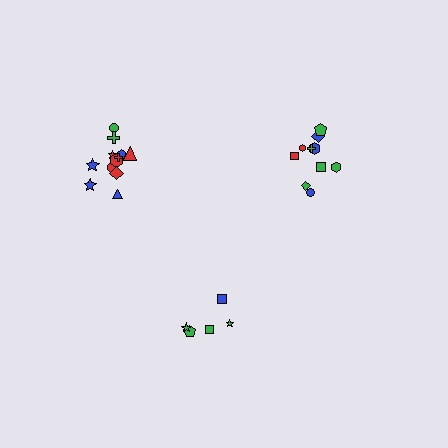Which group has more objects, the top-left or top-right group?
The top-left group.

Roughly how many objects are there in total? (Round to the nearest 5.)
Roughly 25 objects in total.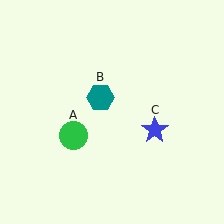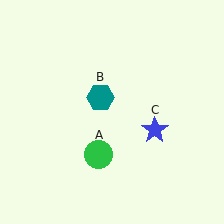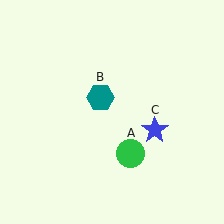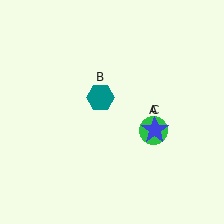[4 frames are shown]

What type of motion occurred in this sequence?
The green circle (object A) rotated counterclockwise around the center of the scene.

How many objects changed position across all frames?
1 object changed position: green circle (object A).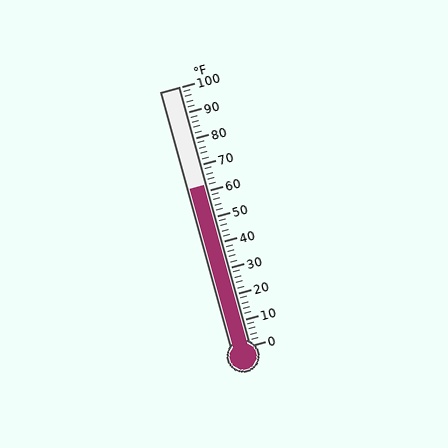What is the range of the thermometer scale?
The thermometer scale ranges from 0°F to 100°F.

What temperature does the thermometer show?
The thermometer shows approximately 62°F.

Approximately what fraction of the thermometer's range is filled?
The thermometer is filled to approximately 60% of its range.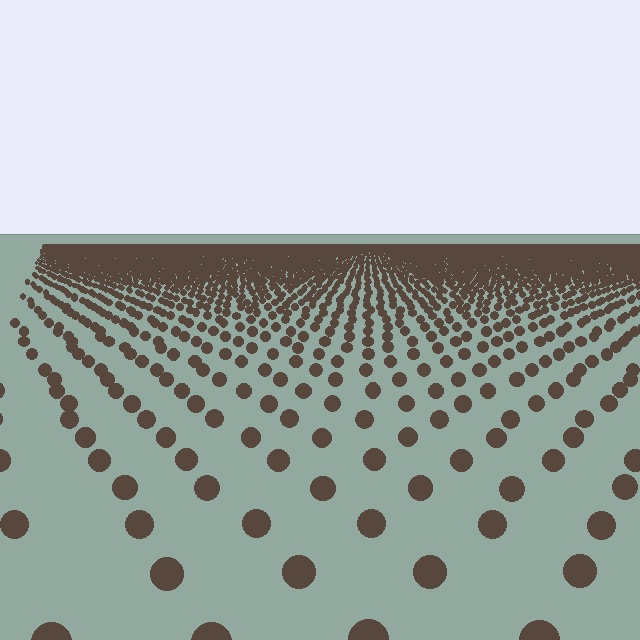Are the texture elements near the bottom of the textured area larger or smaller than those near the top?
Larger. Near the bottom, elements are closer to the viewer and appear at a bigger on-screen size.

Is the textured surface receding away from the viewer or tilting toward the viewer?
The surface is receding away from the viewer. Texture elements get smaller and denser toward the top.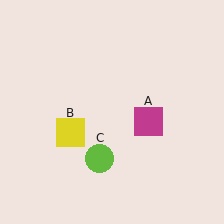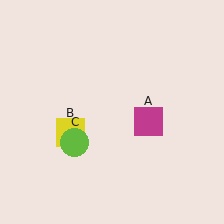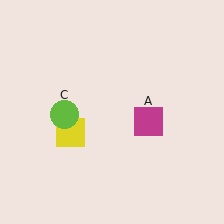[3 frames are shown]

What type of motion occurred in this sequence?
The lime circle (object C) rotated clockwise around the center of the scene.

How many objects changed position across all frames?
1 object changed position: lime circle (object C).